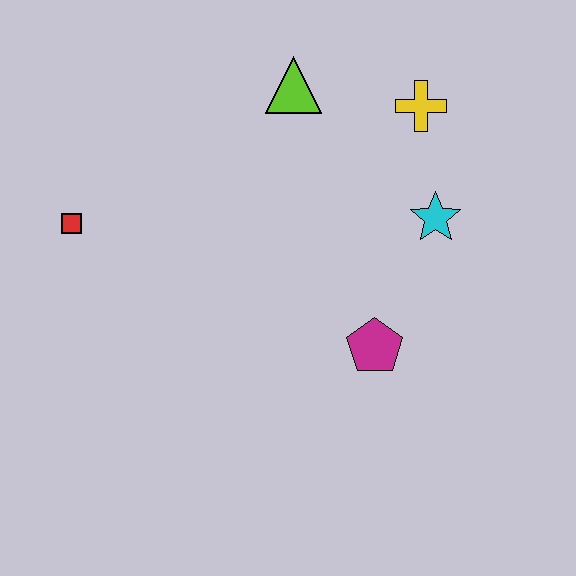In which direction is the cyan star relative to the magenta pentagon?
The cyan star is above the magenta pentagon.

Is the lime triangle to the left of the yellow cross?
Yes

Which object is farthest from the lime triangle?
The magenta pentagon is farthest from the lime triangle.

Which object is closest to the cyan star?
The yellow cross is closest to the cyan star.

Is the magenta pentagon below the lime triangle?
Yes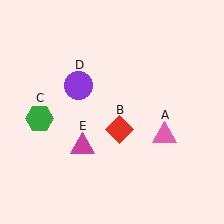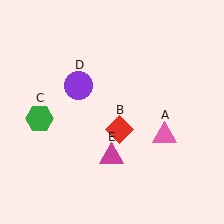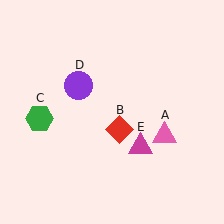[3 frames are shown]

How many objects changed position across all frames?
1 object changed position: magenta triangle (object E).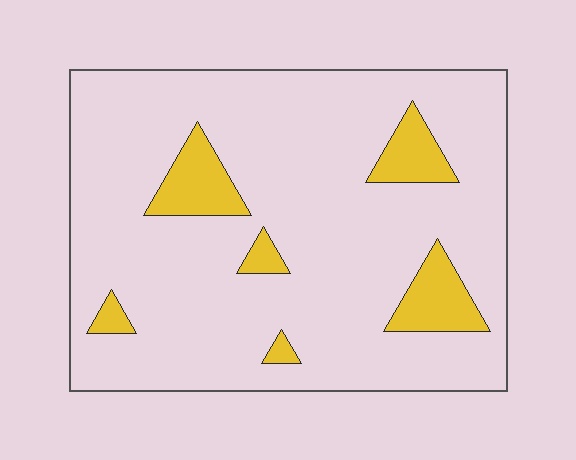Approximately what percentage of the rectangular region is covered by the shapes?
Approximately 10%.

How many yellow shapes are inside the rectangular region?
6.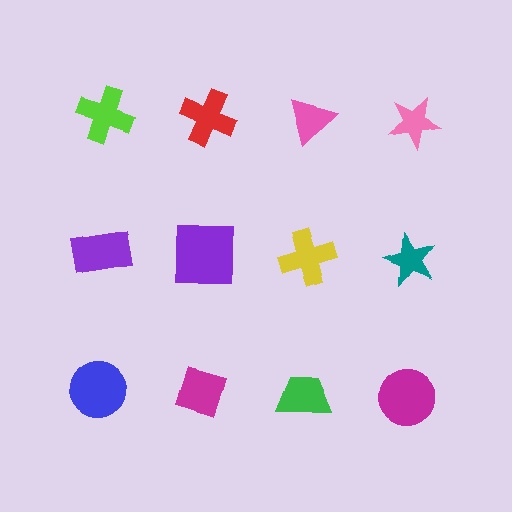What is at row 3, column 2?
A magenta diamond.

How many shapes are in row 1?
4 shapes.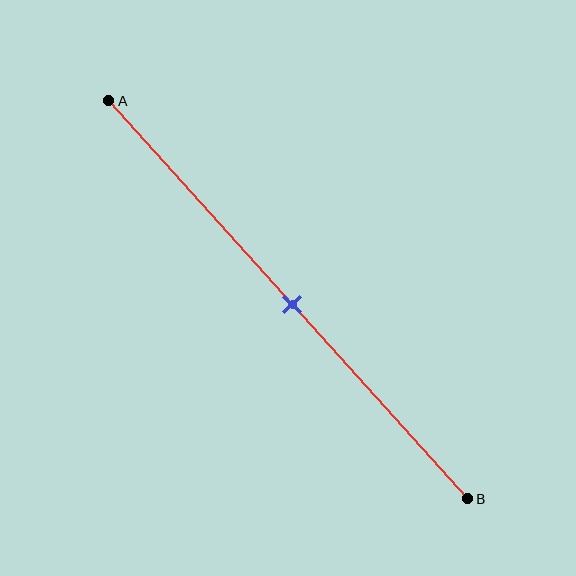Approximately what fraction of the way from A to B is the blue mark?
The blue mark is approximately 50% of the way from A to B.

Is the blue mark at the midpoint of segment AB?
Yes, the mark is approximately at the midpoint.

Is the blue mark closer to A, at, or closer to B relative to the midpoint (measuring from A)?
The blue mark is approximately at the midpoint of segment AB.